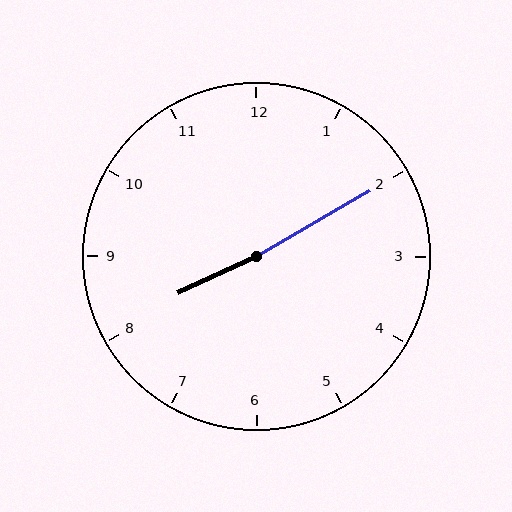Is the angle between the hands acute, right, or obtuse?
It is obtuse.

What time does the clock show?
8:10.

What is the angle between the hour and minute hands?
Approximately 175 degrees.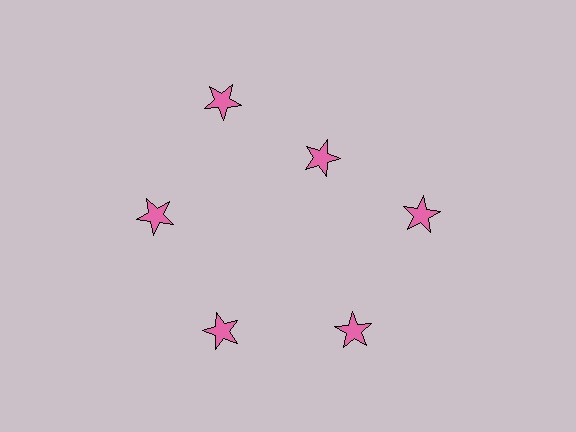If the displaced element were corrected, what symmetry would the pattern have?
It would have 6-fold rotational symmetry — the pattern would map onto itself every 60 degrees.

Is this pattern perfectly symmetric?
No. The 6 pink stars are arranged in a ring, but one element near the 1 o'clock position is pulled inward toward the center, breaking the 6-fold rotational symmetry.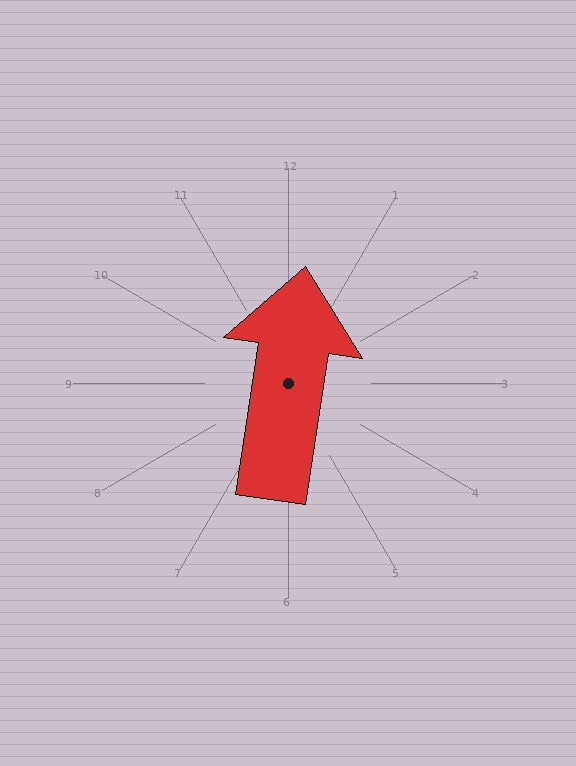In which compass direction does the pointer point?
North.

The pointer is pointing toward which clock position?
Roughly 12 o'clock.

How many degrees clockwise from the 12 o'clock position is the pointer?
Approximately 8 degrees.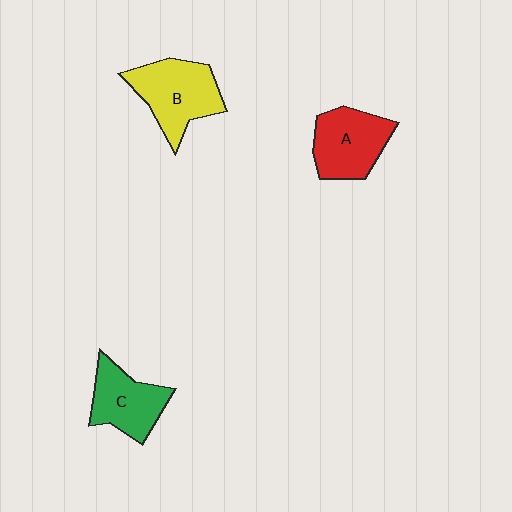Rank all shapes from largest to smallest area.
From largest to smallest: B (yellow), A (red), C (green).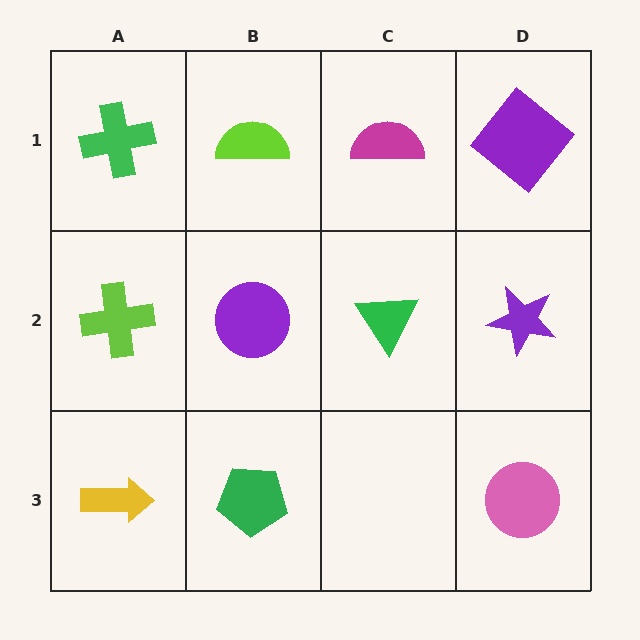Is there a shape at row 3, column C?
No, that cell is empty.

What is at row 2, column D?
A purple star.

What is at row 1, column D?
A purple diamond.